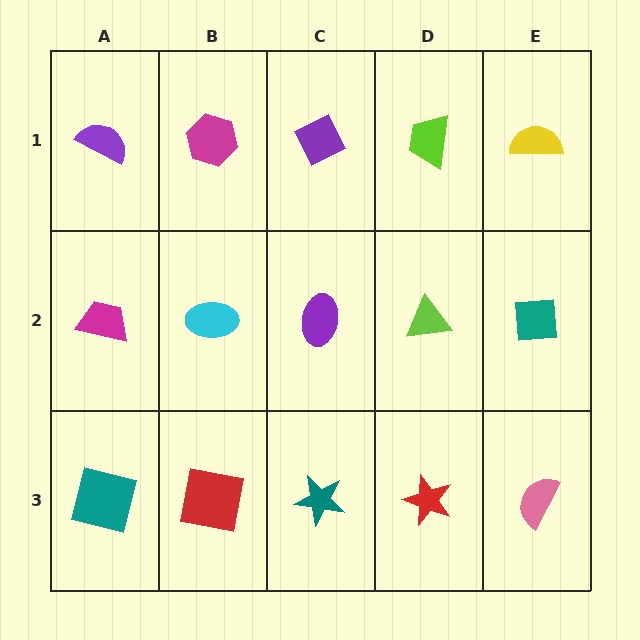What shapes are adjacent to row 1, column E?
A teal square (row 2, column E), a lime trapezoid (row 1, column D).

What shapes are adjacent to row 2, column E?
A yellow semicircle (row 1, column E), a pink semicircle (row 3, column E), a lime triangle (row 2, column D).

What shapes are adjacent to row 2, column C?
A purple diamond (row 1, column C), a teal star (row 3, column C), a cyan ellipse (row 2, column B), a lime triangle (row 2, column D).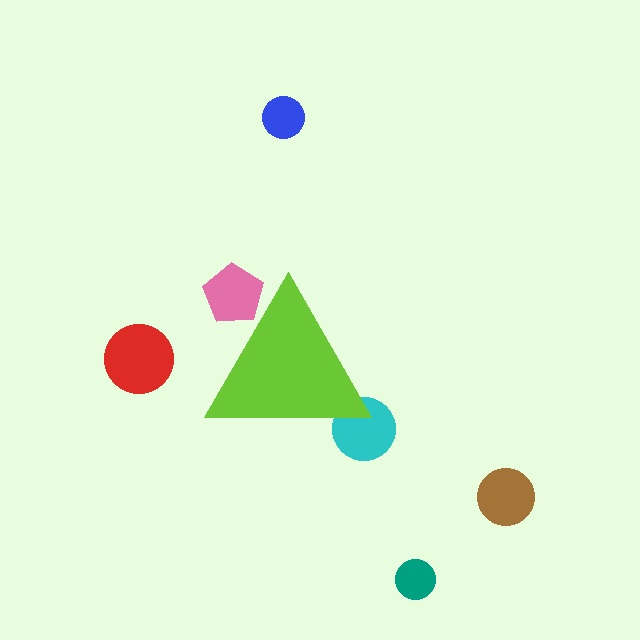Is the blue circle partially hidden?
No, the blue circle is fully visible.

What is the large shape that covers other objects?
A lime triangle.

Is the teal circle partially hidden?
No, the teal circle is fully visible.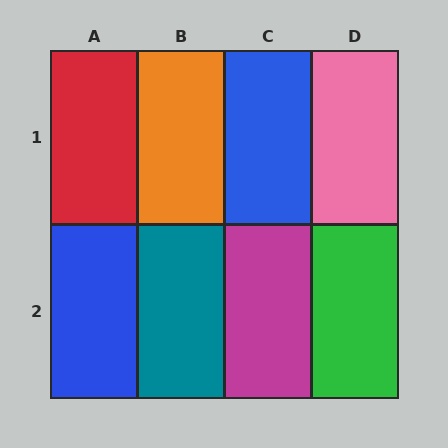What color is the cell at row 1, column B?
Orange.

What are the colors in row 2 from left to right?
Blue, teal, magenta, green.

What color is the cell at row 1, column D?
Pink.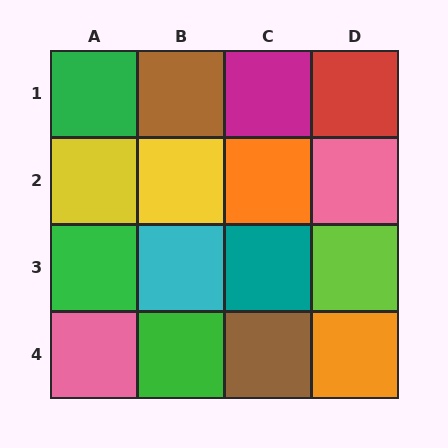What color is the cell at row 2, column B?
Yellow.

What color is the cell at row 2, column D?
Pink.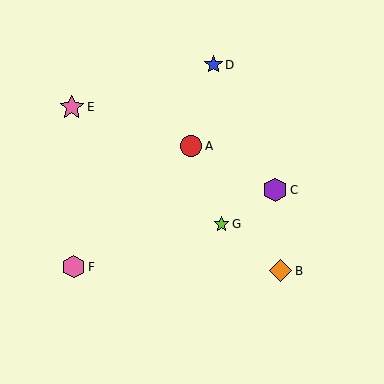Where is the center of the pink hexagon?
The center of the pink hexagon is at (74, 267).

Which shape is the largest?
The pink star (labeled E) is the largest.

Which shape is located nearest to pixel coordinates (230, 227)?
The lime star (labeled G) at (222, 224) is nearest to that location.